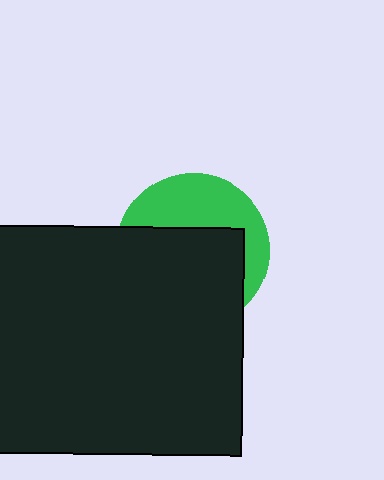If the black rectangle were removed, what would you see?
You would see the complete green circle.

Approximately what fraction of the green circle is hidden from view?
Roughly 60% of the green circle is hidden behind the black rectangle.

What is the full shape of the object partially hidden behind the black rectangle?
The partially hidden object is a green circle.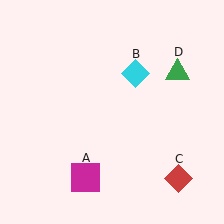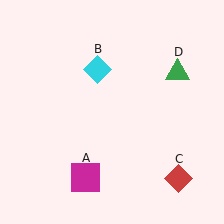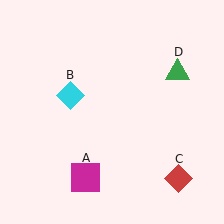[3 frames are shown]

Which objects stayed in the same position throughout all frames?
Magenta square (object A) and red diamond (object C) and green triangle (object D) remained stationary.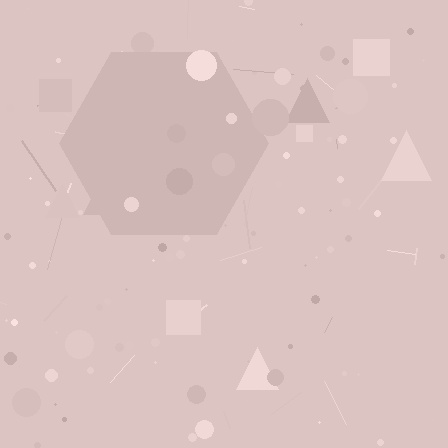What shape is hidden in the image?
A hexagon is hidden in the image.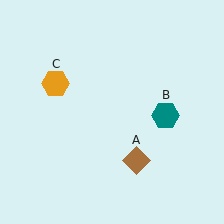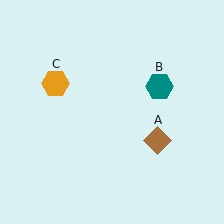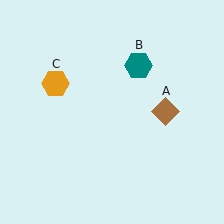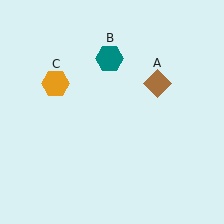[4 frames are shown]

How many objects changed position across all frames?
2 objects changed position: brown diamond (object A), teal hexagon (object B).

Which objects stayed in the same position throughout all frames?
Orange hexagon (object C) remained stationary.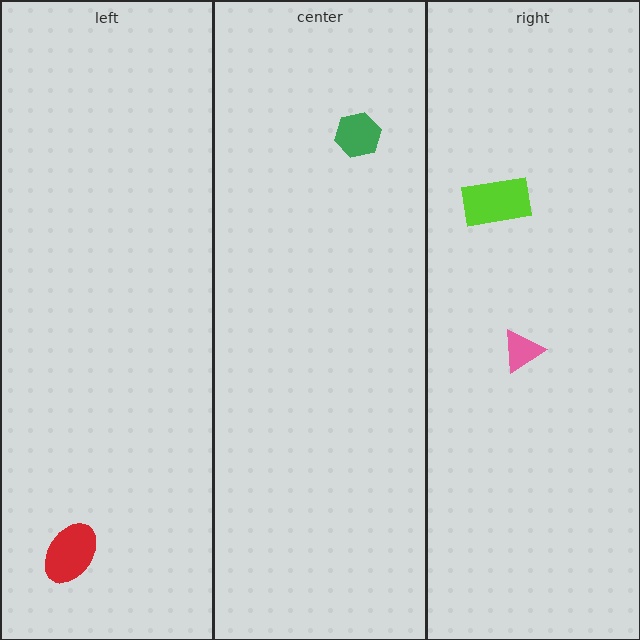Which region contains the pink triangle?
The right region.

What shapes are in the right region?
The lime rectangle, the pink triangle.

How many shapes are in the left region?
1.